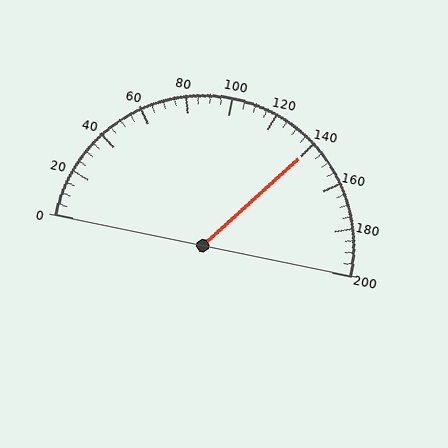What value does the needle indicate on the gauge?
The needle indicates approximately 140.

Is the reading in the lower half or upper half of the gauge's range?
The reading is in the upper half of the range (0 to 200).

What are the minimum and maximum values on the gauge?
The gauge ranges from 0 to 200.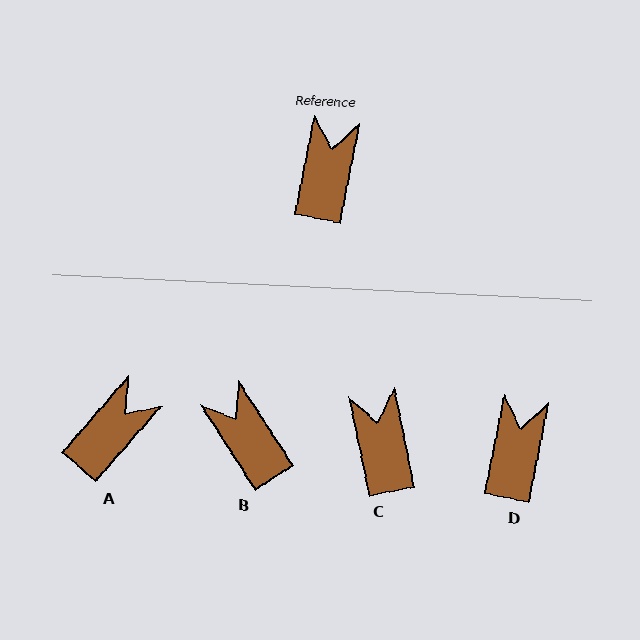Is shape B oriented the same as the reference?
No, it is off by about 44 degrees.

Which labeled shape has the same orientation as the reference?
D.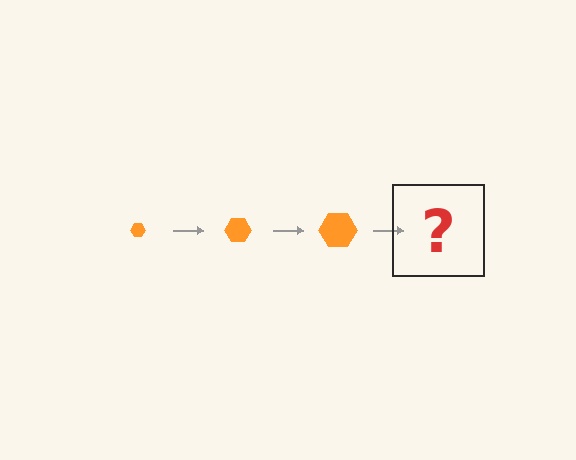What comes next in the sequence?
The next element should be an orange hexagon, larger than the previous one.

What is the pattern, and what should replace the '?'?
The pattern is that the hexagon gets progressively larger each step. The '?' should be an orange hexagon, larger than the previous one.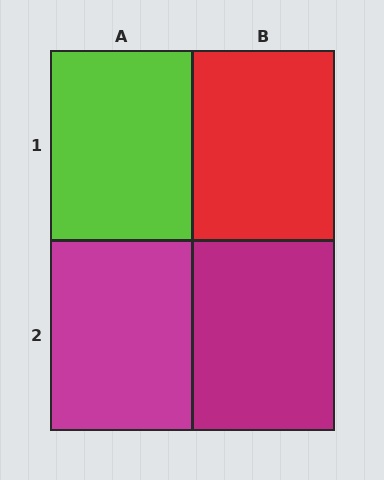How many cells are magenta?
2 cells are magenta.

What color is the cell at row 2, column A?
Magenta.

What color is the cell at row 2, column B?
Magenta.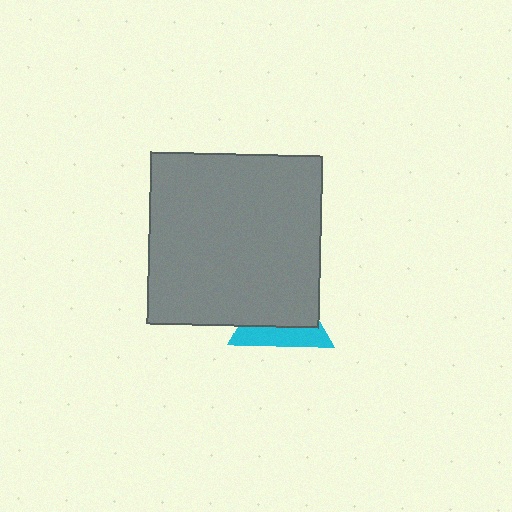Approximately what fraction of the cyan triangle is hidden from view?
Roughly 65% of the cyan triangle is hidden behind the gray square.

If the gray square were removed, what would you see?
You would see the complete cyan triangle.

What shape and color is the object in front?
The object in front is a gray square.